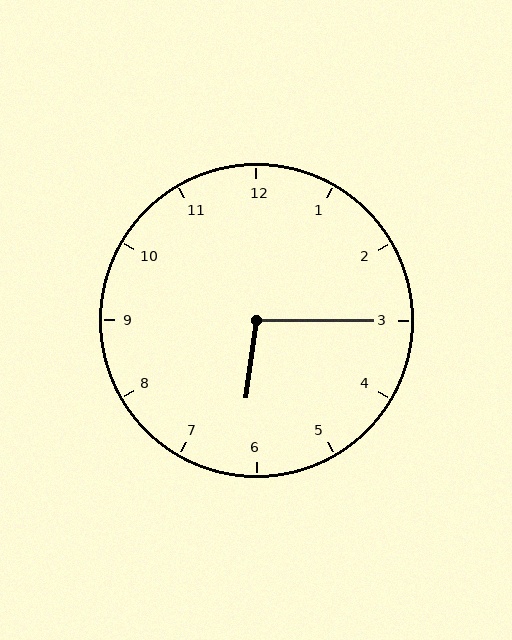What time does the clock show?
6:15.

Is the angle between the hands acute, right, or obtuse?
It is obtuse.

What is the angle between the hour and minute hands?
Approximately 98 degrees.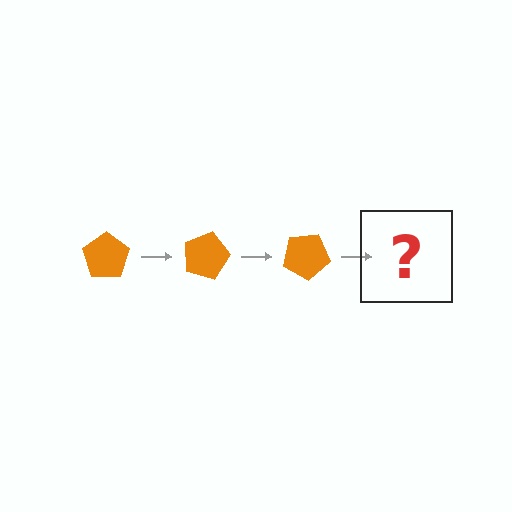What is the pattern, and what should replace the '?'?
The pattern is that the pentagon rotates 15 degrees each step. The '?' should be an orange pentagon rotated 45 degrees.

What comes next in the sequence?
The next element should be an orange pentagon rotated 45 degrees.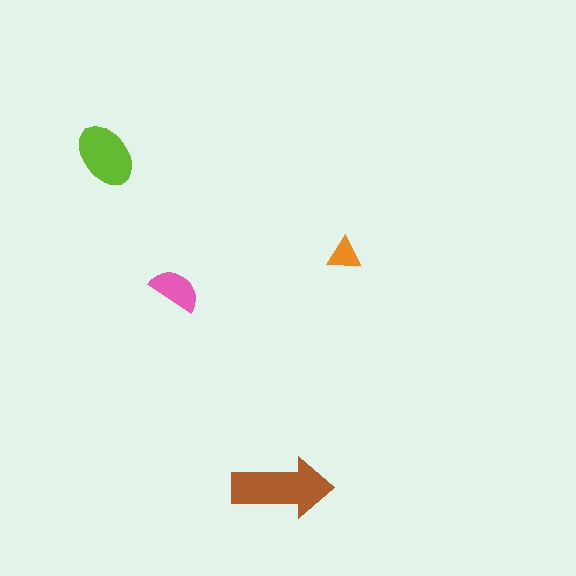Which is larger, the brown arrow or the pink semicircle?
The brown arrow.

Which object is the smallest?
The orange triangle.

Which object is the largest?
The brown arrow.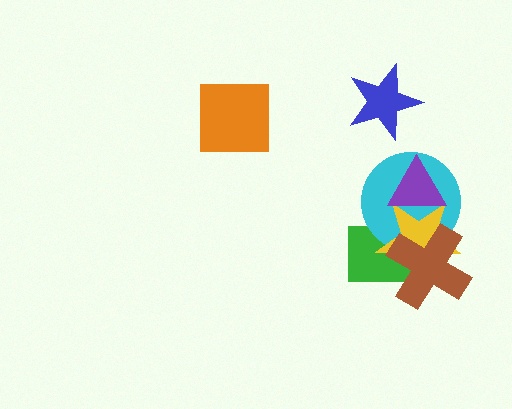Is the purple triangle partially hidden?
No, no other shape covers it.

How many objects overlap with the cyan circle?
4 objects overlap with the cyan circle.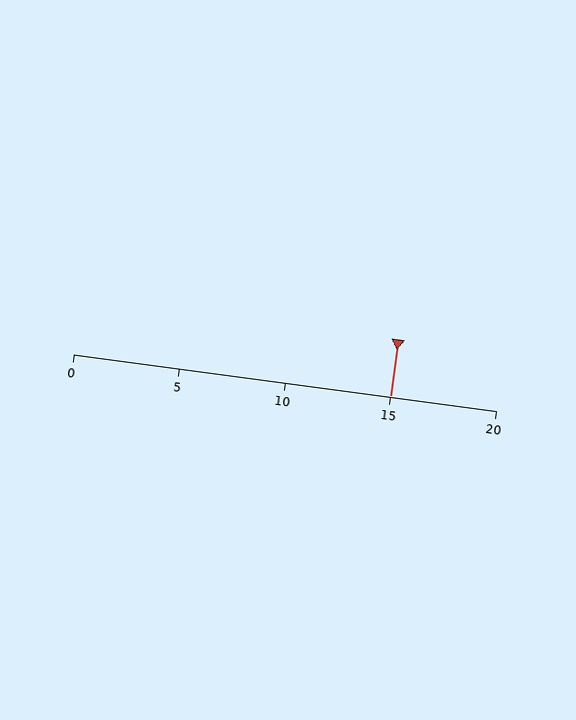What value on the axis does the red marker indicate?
The marker indicates approximately 15.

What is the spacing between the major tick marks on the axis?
The major ticks are spaced 5 apart.